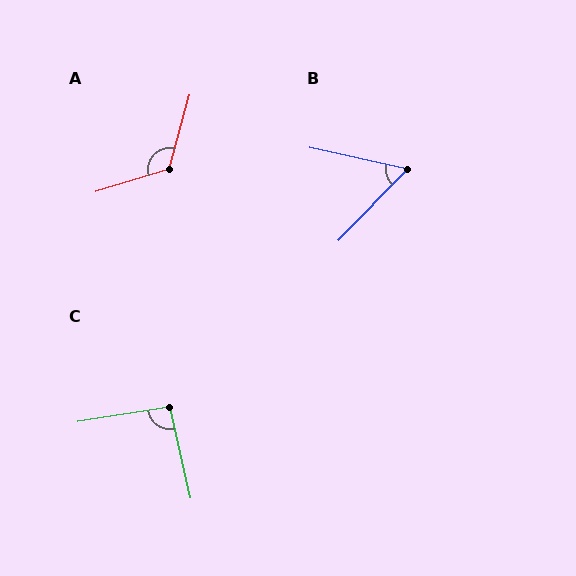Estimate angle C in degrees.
Approximately 94 degrees.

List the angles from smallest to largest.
B (58°), C (94°), A (123°).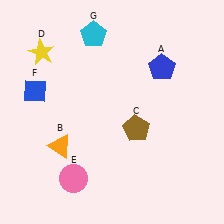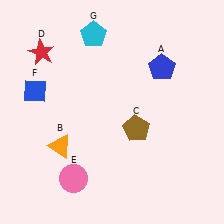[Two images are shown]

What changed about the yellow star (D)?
In Image 1, D is yellow. In Image 2, it changed to red.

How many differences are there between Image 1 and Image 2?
There is 1 difference between the two images.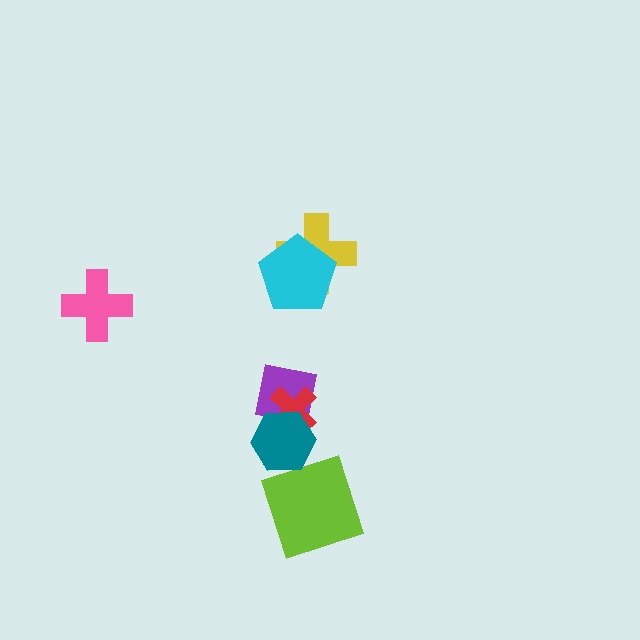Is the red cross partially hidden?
Yes, it is partially covered by another shape.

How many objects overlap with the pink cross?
0 objects overlap with the pink cross.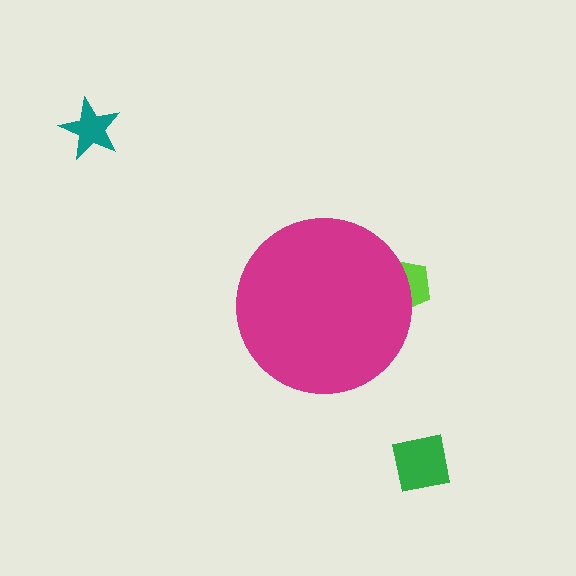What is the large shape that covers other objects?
A magenta circle.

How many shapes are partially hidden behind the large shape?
1 shape is partially hidden.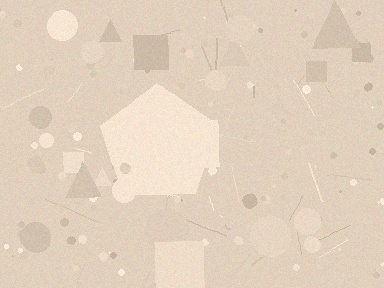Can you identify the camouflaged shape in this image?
The camouflaged shape is a pentagon.